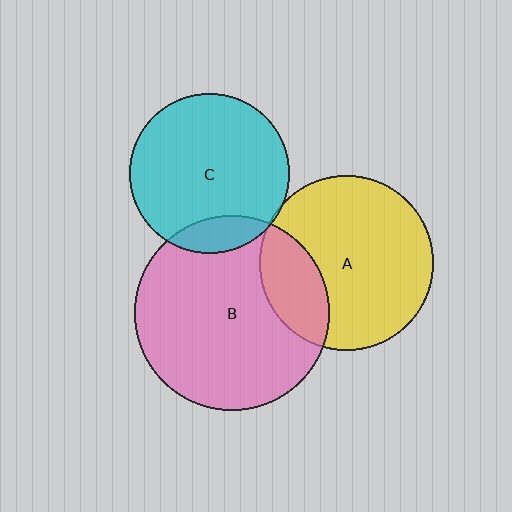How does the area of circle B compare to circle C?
Approximately 1.5 times.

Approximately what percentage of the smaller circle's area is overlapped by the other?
Approximately 15%.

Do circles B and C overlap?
Yes.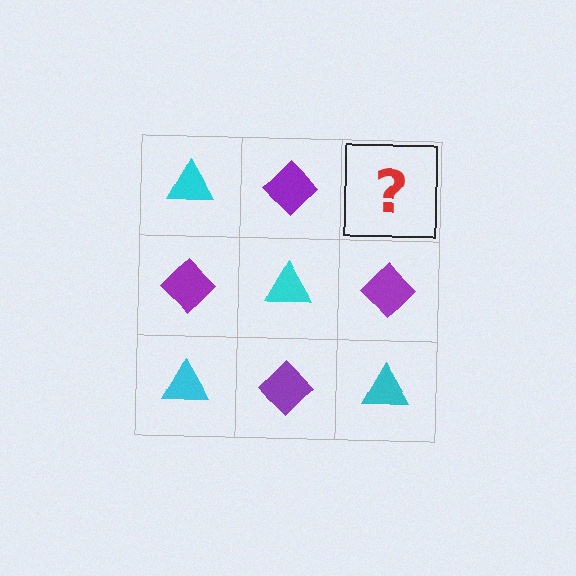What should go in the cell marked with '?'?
The missing cell should contain a cyan triangle.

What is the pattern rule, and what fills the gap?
The rule is that it alternates cyan triangle and purple diamond in a checkerboard pattern. The gap should be filled with a cyan triangle.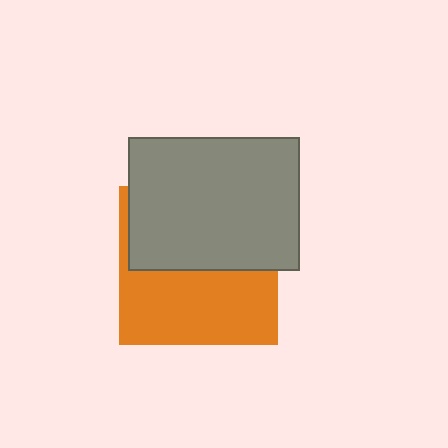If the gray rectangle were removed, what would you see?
You would see the complete orange square.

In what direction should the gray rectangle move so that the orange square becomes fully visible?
The gray rectangle should move up. That is the shortest direction to clear the overlap and leave the orange square fully visible.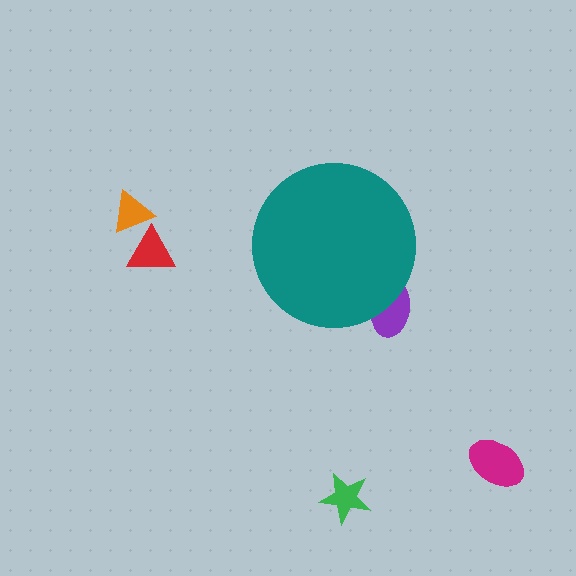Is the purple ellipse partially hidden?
Yes, the purple ellipse is partially hidden behind the teal circle.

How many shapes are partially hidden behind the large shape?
1 shape is partially hidden.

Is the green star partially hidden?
No, the green star is fully visible.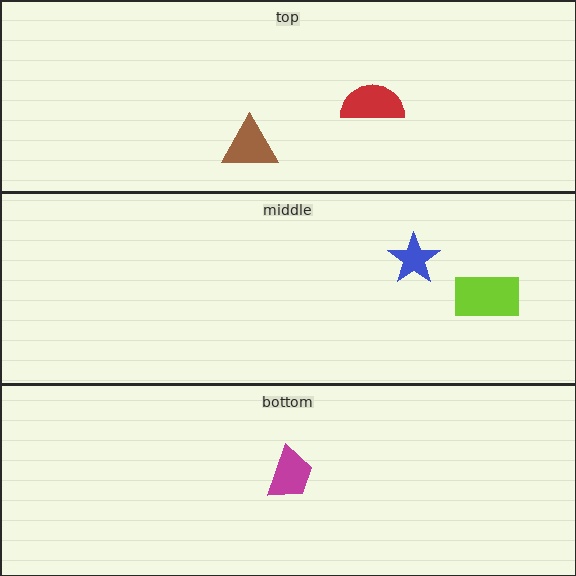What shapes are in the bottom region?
The magenta trapezoid.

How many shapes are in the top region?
2.